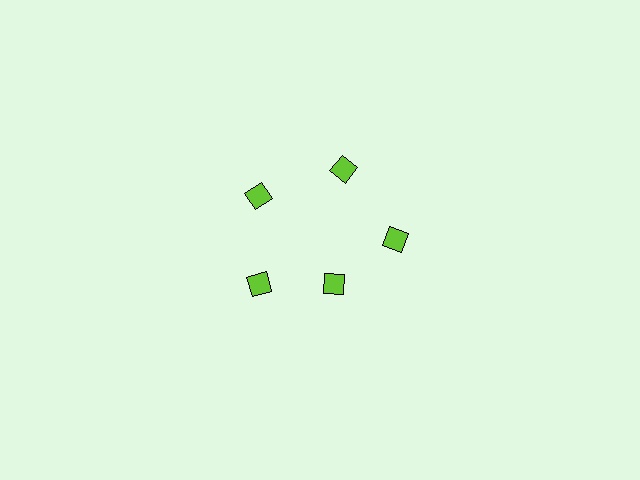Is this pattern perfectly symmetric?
No. The 5 lime diamonds are arranged in a ring, but one element near the 5 o'clock position is pulled inward toward the center, breaking the 5-fold rotational symmetry.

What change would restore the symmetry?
The symmetry would be restored by moving it outward, back onto the ring so that all 5 diamonds sit at equal angles and equal distance from the center.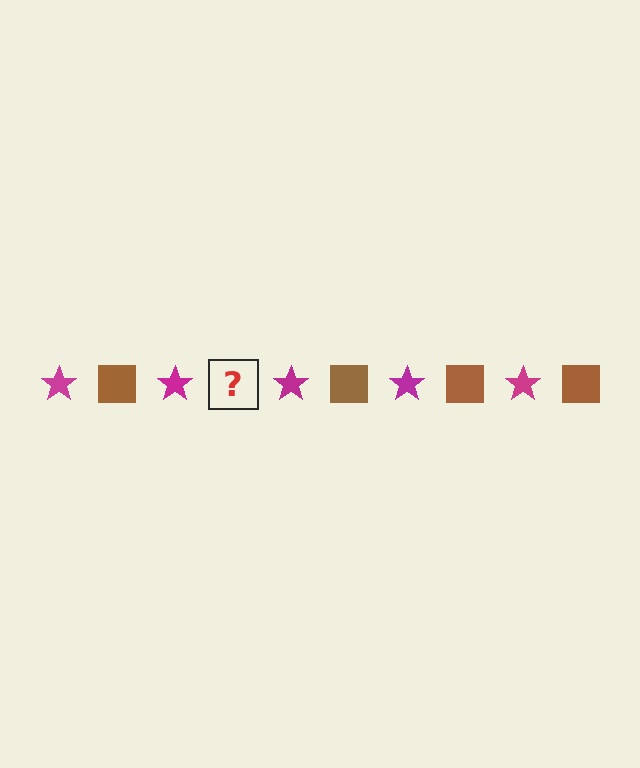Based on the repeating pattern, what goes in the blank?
The blank should be a brown square.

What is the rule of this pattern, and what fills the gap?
The rule is that the pattern alternates between magenta star and brown square. The gap should be filled with a brown square.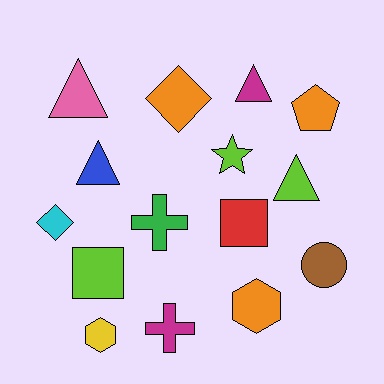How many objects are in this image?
There are 15 objects.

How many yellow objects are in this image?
There is 1 yellow object.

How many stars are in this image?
There is 1 star.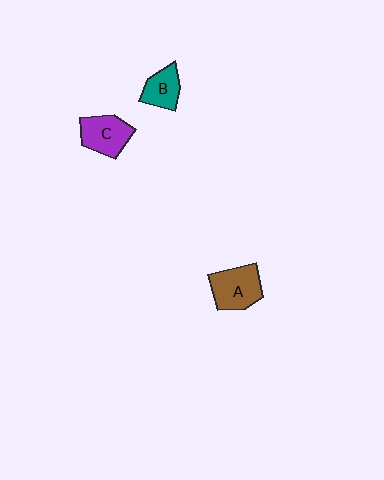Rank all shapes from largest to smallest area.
From largest to smallest: A (brown), C (purple), B (teal).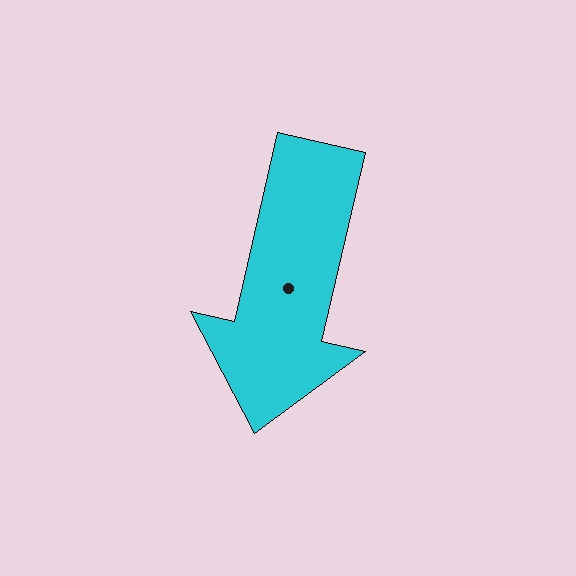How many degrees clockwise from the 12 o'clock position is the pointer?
Approximately 193 degrees.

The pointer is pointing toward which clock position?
Roughly 6 o'clock.